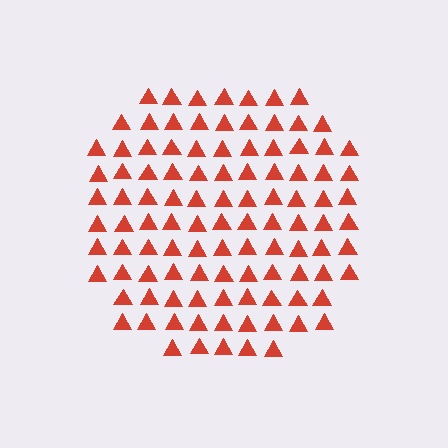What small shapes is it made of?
It is made of small triangles.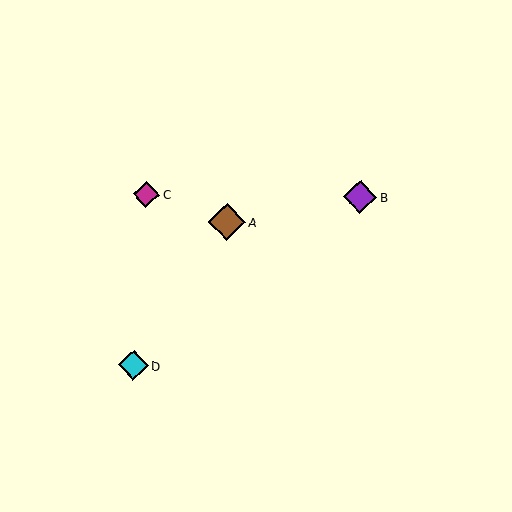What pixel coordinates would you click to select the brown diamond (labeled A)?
Click at (227, 222) to select the brown diamond A.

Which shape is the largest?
The brown diamond (labeled A) is the largest.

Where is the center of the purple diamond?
The center of the purple diamond is at (360, 197).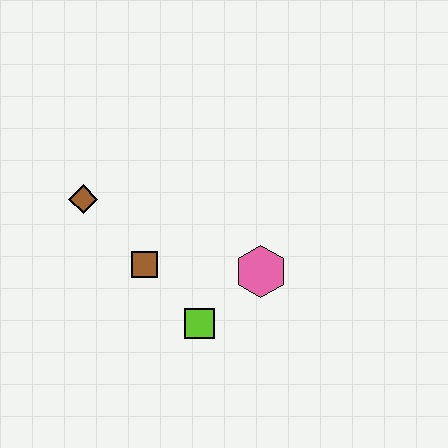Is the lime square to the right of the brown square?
Yes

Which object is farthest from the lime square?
The brown diamond is farthest from the lime square.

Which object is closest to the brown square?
The lime square is closest to the brown square.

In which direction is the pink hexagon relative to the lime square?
The pink hexagon is to the right of the lime square.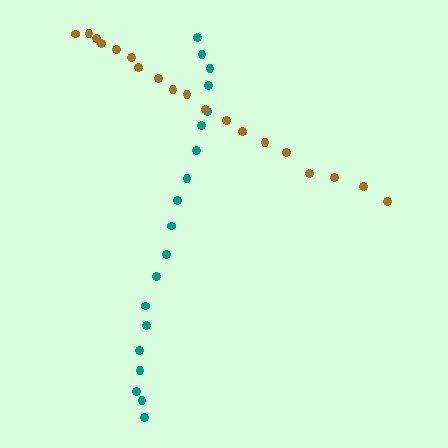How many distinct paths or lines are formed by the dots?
There are 2 distinct paths.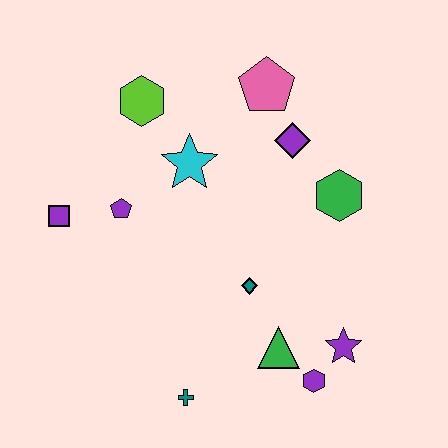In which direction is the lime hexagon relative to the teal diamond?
The lime hexagon is above the teal diamond.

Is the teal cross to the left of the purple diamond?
Yes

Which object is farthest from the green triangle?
The lime hexagon is farthest from the green triangle.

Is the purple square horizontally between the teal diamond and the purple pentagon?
No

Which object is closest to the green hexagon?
The purple diamond is closest to the green hexagon.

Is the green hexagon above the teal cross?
Yes